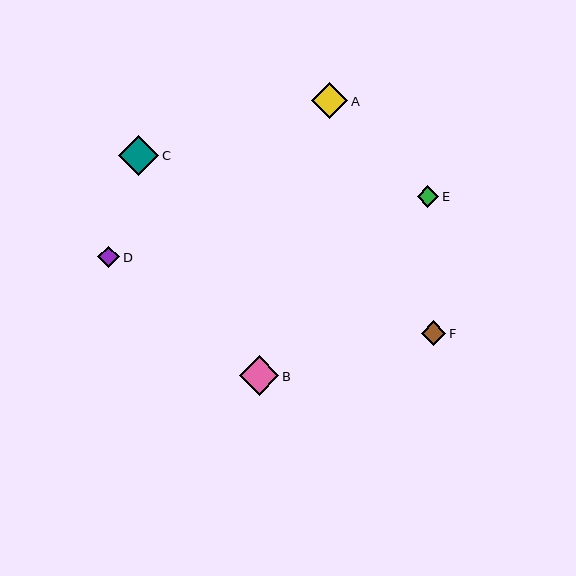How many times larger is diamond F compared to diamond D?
Diamond F is approximately 1.1 times the size of diamond D.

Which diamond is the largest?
Diamond C is the largest with a size of approximately 40 pixels.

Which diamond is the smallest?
Diamond E is the smallest with a size of approximately 21 pixels.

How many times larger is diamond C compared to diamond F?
Diamond C is approximately 1.6 times the size of diamond F.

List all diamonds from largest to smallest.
From largest to smallest: C, B, A, F, D, E.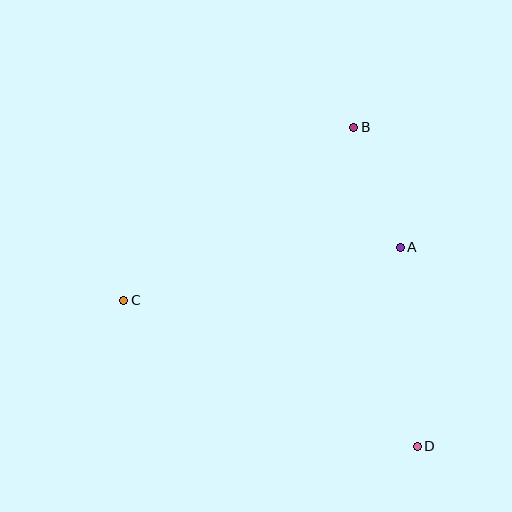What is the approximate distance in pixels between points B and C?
The distance between B and C is approximately 288 pixels.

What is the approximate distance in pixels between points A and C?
The distance between A and C is approximately 282 pixels.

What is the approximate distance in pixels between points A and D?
The distance between A and D is approximately 200 pixels.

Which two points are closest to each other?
Points A and B are closest to each other.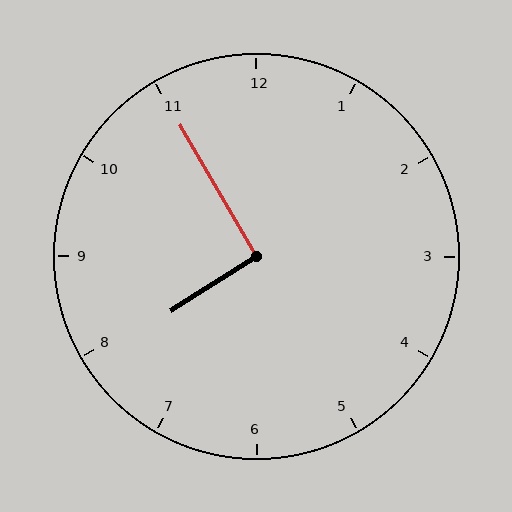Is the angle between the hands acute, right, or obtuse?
It is right.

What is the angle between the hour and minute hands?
Approximately 92 degrees.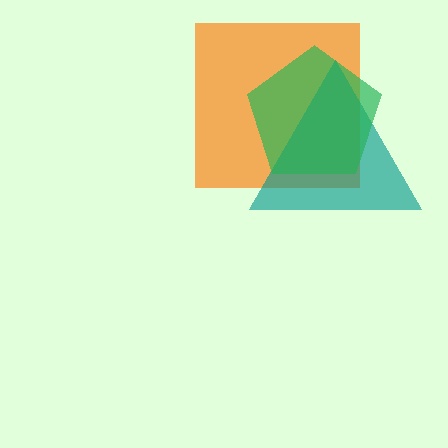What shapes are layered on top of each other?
The layered shapes are: an orange square, a teal triangle, a green pentagon.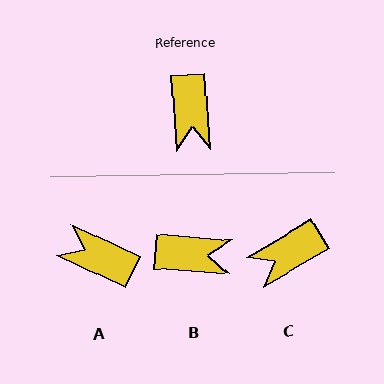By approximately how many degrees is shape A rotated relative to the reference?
Approximately 119 degrees clockwise.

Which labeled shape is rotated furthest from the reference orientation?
A, about 119 degrees away.